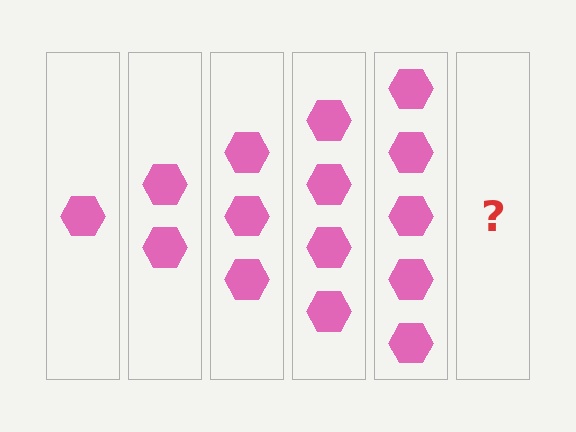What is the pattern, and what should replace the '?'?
The pattern is that each step adds one more hexagon. The '?' should be 6 hexagons.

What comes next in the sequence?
The next element should be 6 hexagons.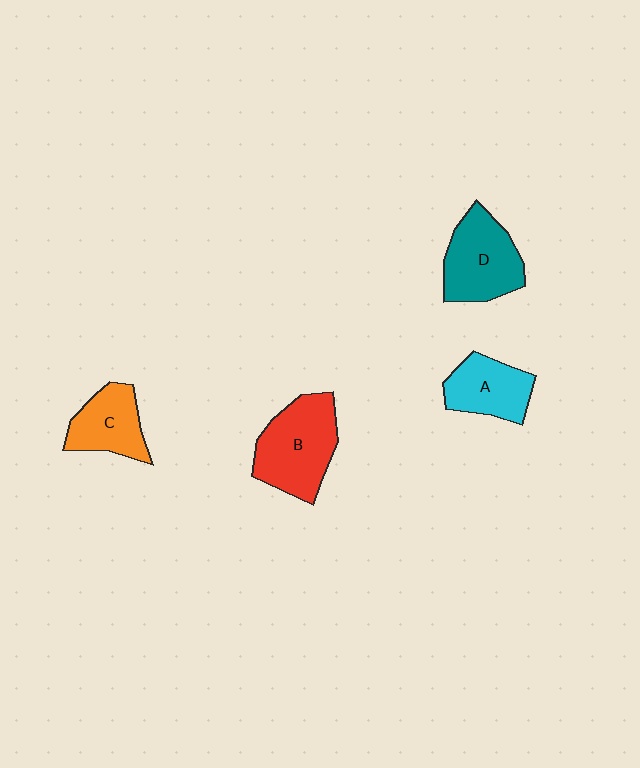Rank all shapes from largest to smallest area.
From largest to smallest: B (red), D (teal), A (cyan), C (orange).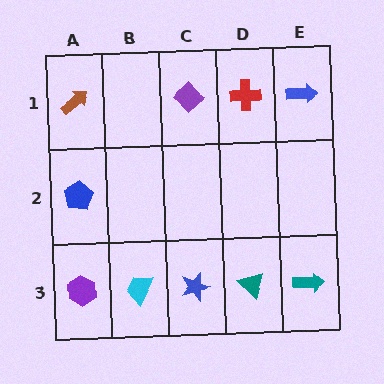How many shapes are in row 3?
5 shapes.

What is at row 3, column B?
A cyan trapezoid.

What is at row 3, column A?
A purple hexagon.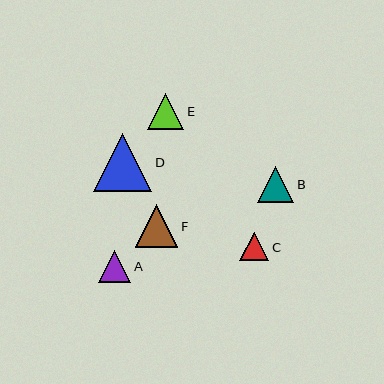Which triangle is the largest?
Triangle D is the largest with a size of approximately 58 pixels.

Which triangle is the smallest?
Triangle C is the smallest with a size of approximately 29 pixels.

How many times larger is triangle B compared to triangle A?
Triangle B is approximately 1.1 times the size of triangle A.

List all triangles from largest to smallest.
From largest to smallest: D, F, B, E, A, C.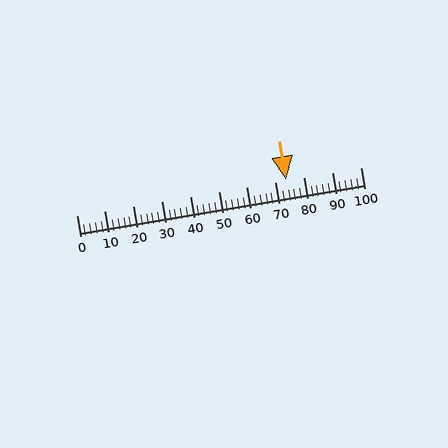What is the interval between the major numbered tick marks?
The major tick marks are spaced 10 units apart.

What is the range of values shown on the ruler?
The ruler shows values from 0 to 100.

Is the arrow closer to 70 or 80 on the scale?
The arrow is closer to 70.